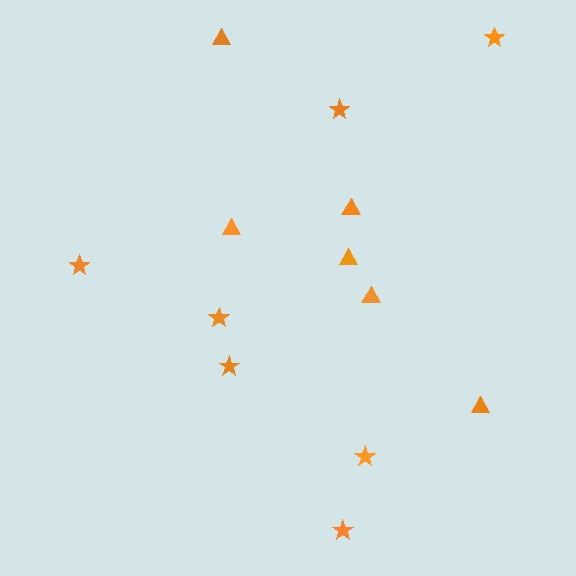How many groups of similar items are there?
There are 2 groups: one group of triangles (6) and one group of stars (7).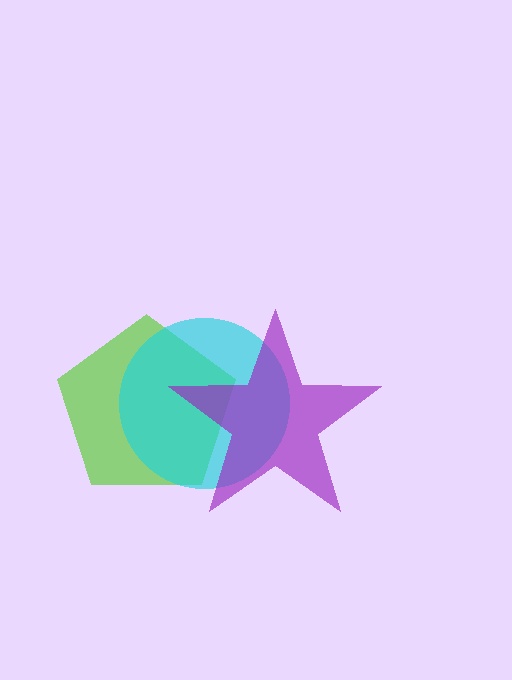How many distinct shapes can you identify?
There are 3 distinct shapes: a lime pentagon, a cyan circle, a purple star.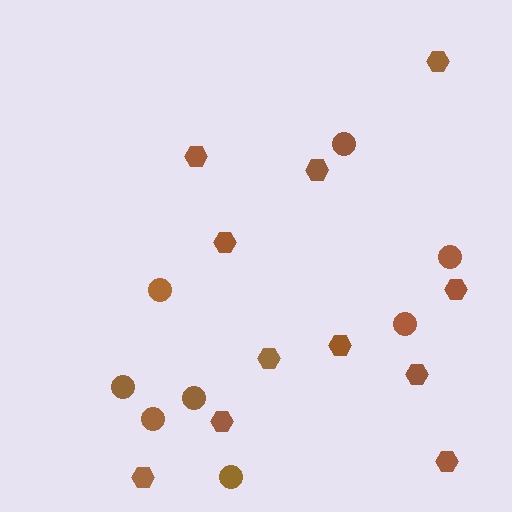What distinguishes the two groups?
There are 2 groups: one group of circles (8) and one group of hexagons (11).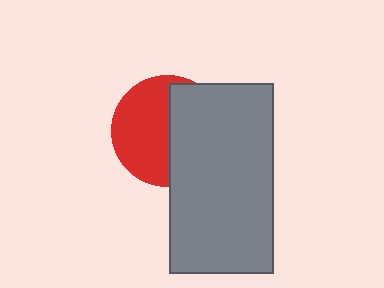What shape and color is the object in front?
The object in front is a gray rectangle.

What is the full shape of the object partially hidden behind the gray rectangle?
The partially hidden object is a red circle.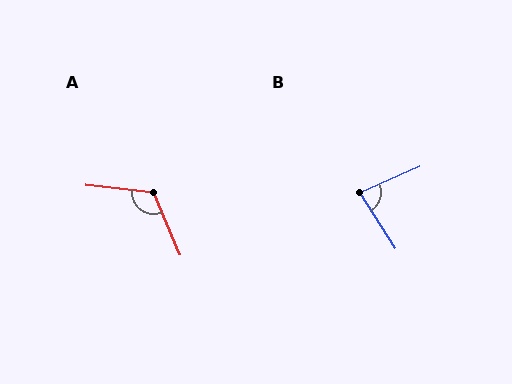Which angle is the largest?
A, at approximately 120 degrees.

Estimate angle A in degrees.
Approximately 120 degrees.